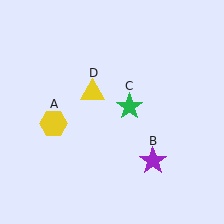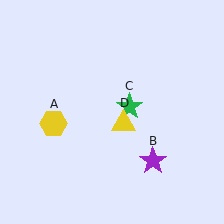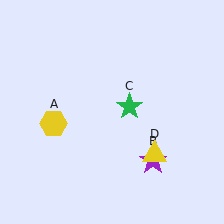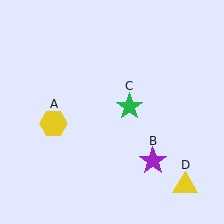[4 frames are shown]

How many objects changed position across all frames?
1 object changed position: yellow triangle (object D).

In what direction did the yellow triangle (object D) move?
The yellow triangle (object D) moved down and to the right.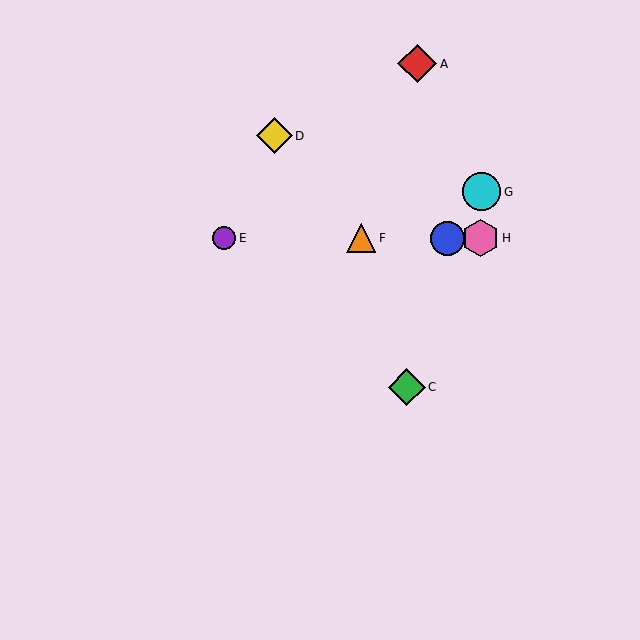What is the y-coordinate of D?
Object D is at y≈136.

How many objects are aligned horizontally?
4 objects (B, E, F, H) are aligned horizontally.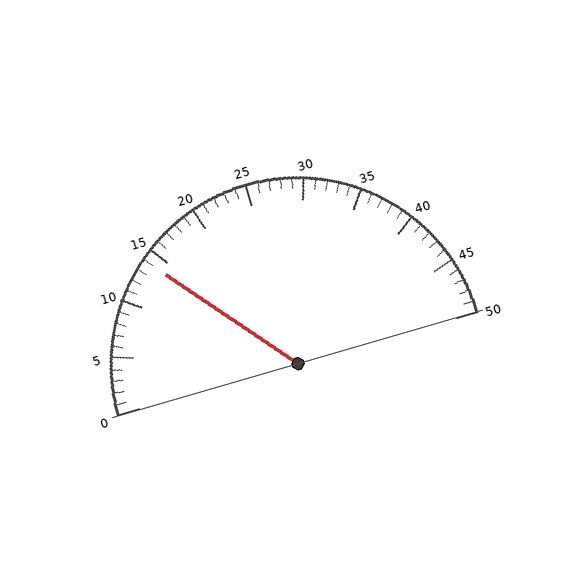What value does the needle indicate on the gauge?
The needle indicates approximately 14.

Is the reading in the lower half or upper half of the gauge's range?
The reading is in the lower half of the range (0 to 50).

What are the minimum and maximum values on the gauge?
The gauge ranges from 0 to 50.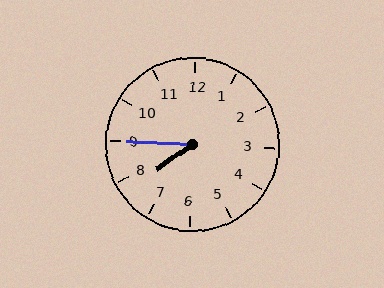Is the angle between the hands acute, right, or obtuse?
It is acute.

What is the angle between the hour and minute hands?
Approximately 38 degrees.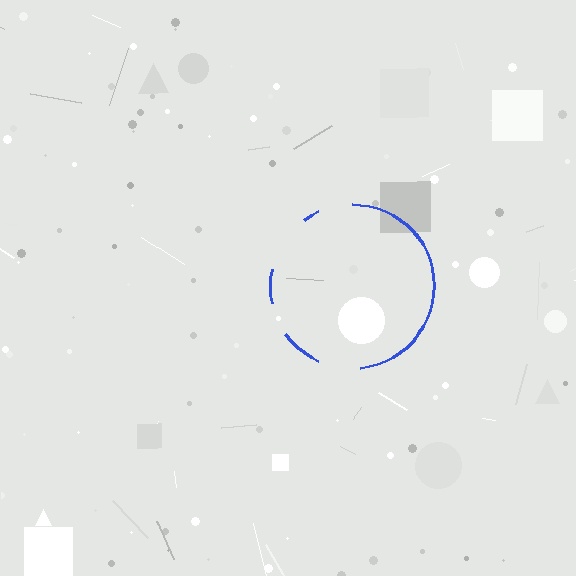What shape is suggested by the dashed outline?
The dashed outline suggests a circle.